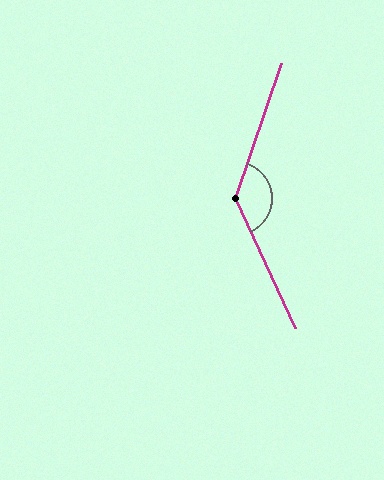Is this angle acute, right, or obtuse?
It is obtuse.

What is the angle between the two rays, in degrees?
Approximately 136 degrees.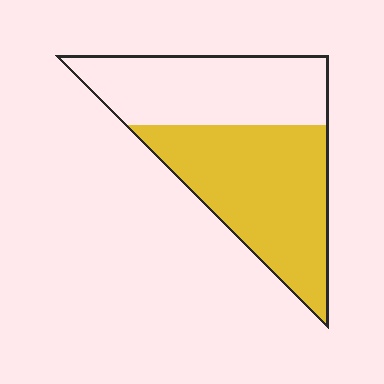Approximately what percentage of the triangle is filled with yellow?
Approximately 55%.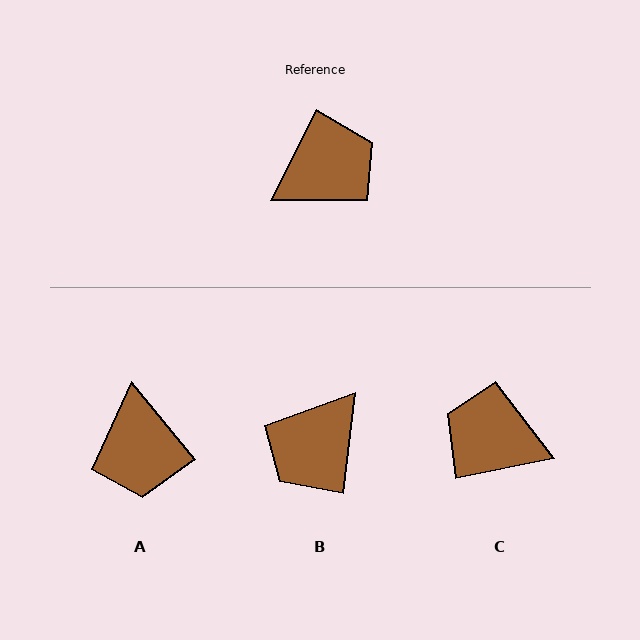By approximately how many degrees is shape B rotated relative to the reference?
Approximately 160 degrees clockwise.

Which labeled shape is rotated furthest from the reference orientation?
B, about 160 degrees away.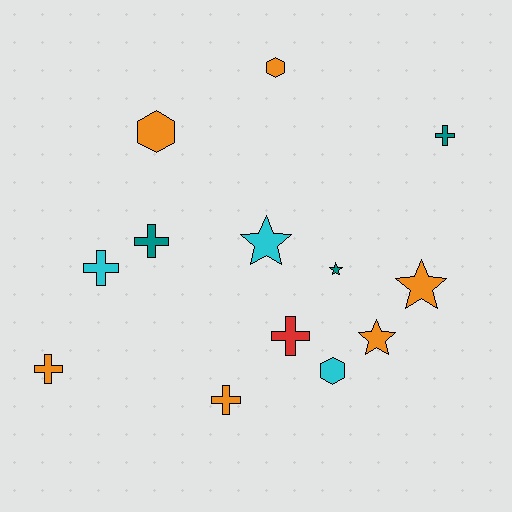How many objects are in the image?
There are 13 objects.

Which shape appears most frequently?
Cross, with 6 objects.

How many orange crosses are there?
There are 2 orange crosses.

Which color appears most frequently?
Orange, with 6 objects.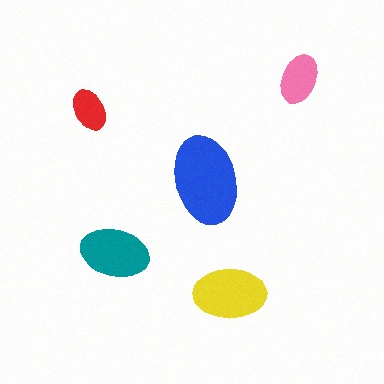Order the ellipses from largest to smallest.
the blue one, the yellow one, the teal one, the pink one, the red one.